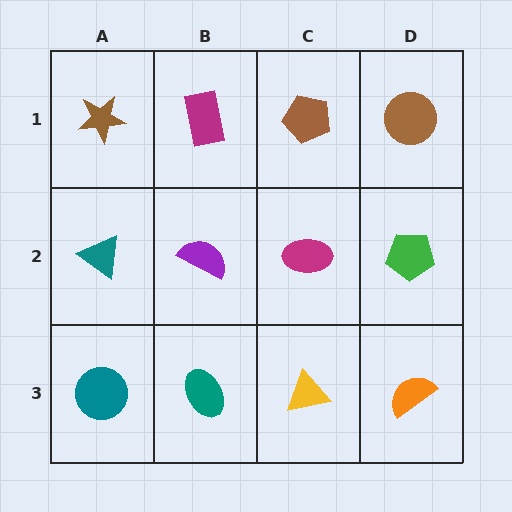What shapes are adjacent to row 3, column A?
A teal triangle (row 2, column A), a teal ellipse (row 3, column B).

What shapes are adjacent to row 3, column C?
A magenta ellipse (row 2, column C), a teal ellipse (row 3, column B), an orange semicircle (row 3, column D).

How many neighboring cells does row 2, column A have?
3.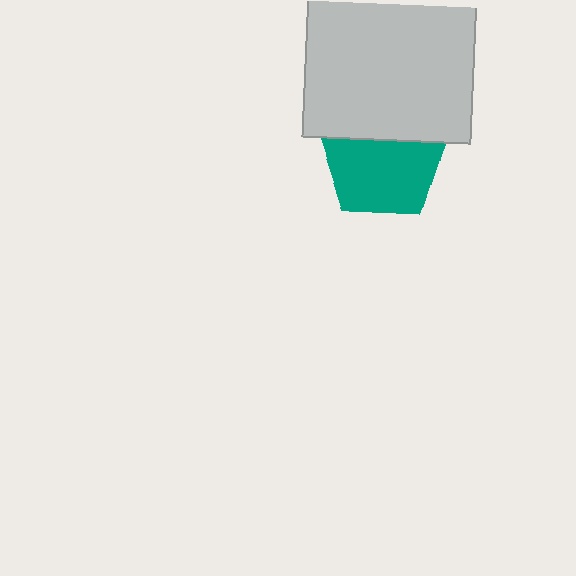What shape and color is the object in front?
The object in front is a light gray rectangle.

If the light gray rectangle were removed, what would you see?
You would see the complete teal pentagon.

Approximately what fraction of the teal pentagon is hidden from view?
Roughly 31% of the teal pentagon is hidden behind the light gray rectangle.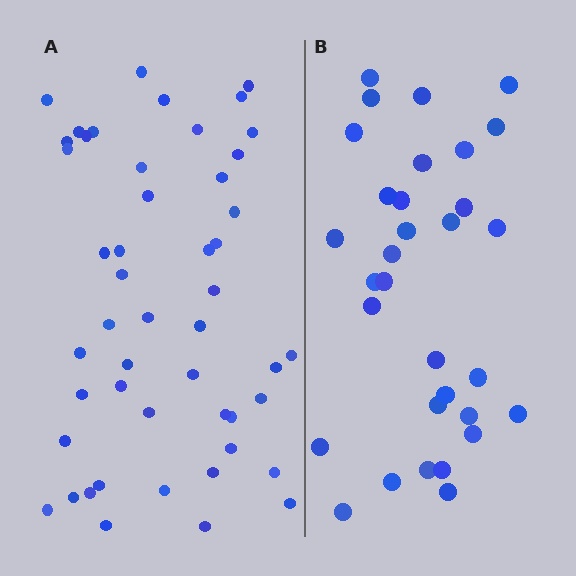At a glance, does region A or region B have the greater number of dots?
Region A (the left region) has more dots.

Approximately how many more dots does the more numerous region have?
Region A has approximately 15 more dots than region B.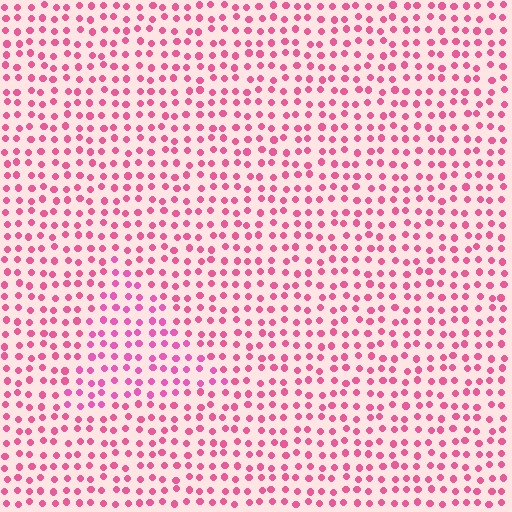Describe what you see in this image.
The image is filled with small pink elements in a uniform arrangement. A triangle-shaped region is visible where the elements are tinted to a slightly different hue, forming a subtle color boundary.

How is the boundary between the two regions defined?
The boundary is defined purely by a slight shift in hue (about 14 degrees). Spacing, size, and orientation are identical on both sides.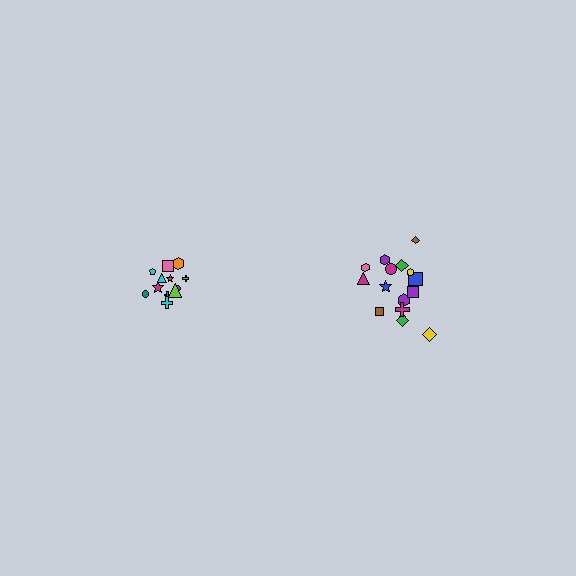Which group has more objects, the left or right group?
The right group.